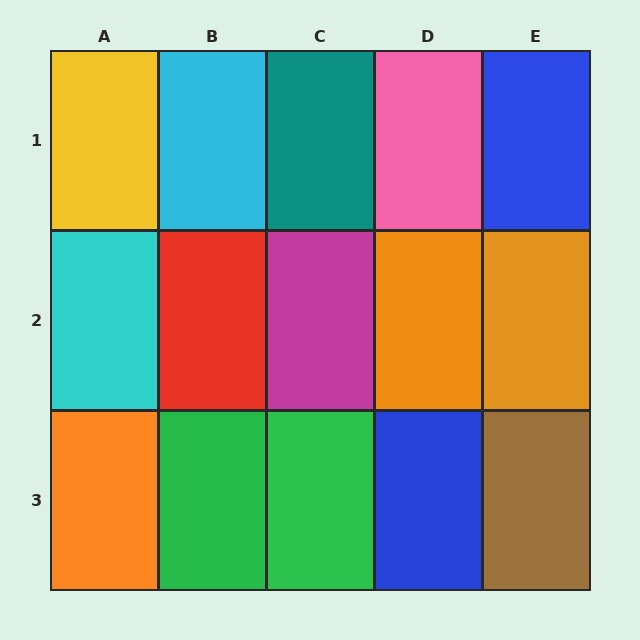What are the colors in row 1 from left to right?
Yellow, cyan, teal, pink, blue.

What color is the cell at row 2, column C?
Magenta.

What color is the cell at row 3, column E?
Brown.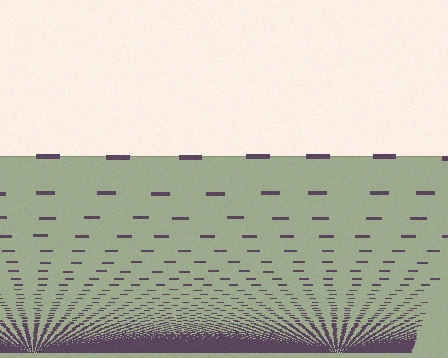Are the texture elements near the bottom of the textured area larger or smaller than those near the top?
Smaller. The gradient is inverted — elements near the bottom are smaller and denser.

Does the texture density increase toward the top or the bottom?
Density increases toward the bottom.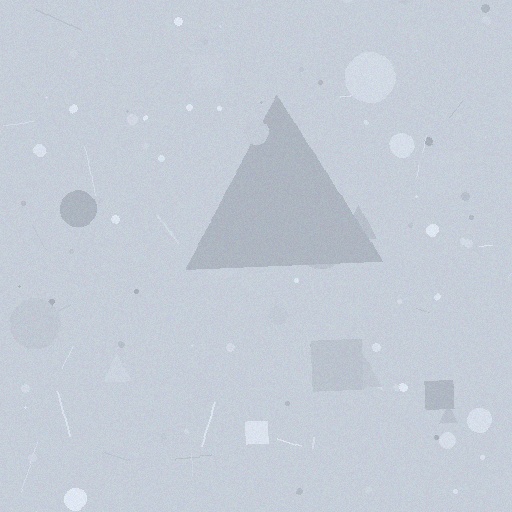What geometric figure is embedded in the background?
A triangle is embedded in the background.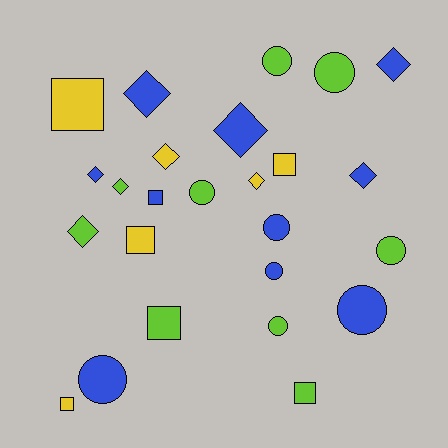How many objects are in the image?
There are 25 objects.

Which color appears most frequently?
Blue, with 10 objects.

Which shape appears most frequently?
Circle, with 9 objects.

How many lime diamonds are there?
There are 2 lime diamonds.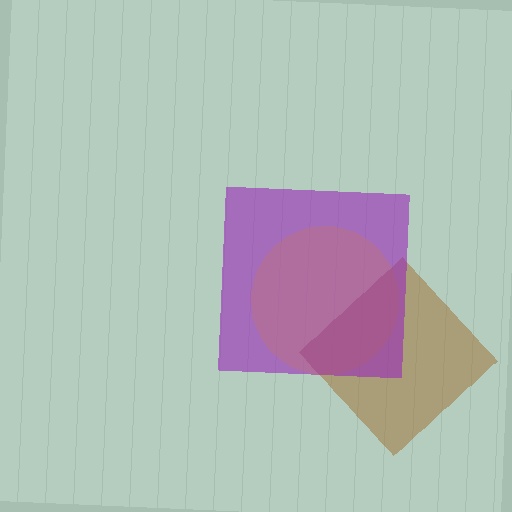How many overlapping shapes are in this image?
There are 3 overlapping shapes in the image.